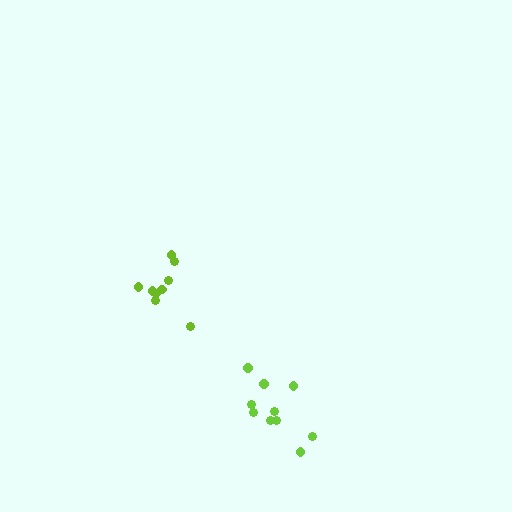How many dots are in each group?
Group 1: 9 dots, Group 2: 10 dots (19 total).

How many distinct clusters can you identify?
There are 2 distinct clusters.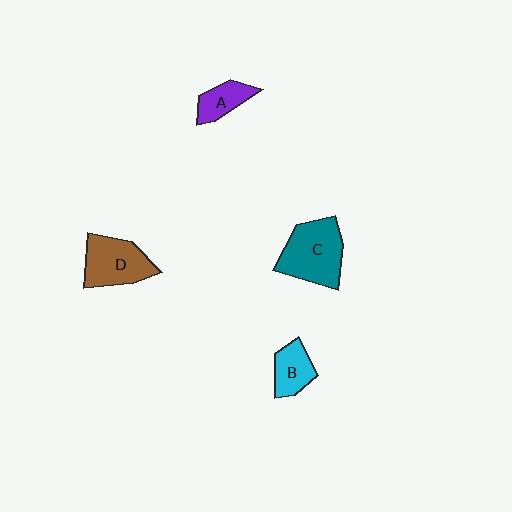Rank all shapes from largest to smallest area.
From largest to smallest: C (teal), D (brown), B (cyan), A (purple).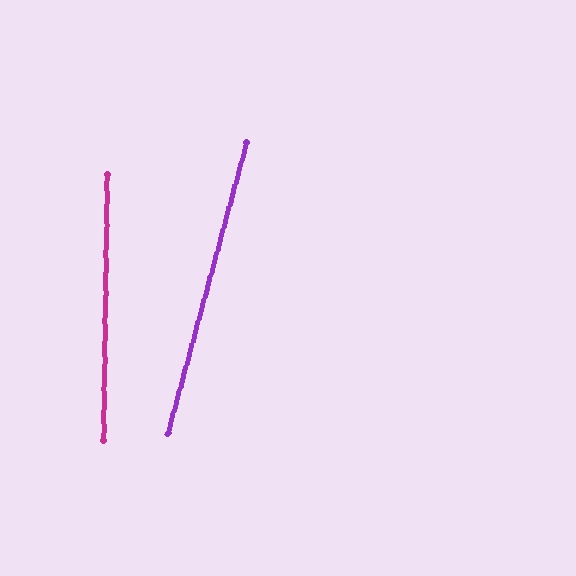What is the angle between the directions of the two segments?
Approximately 14 degrees.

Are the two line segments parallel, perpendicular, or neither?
Neither parallel nor perpendicular — they differ by about 14°.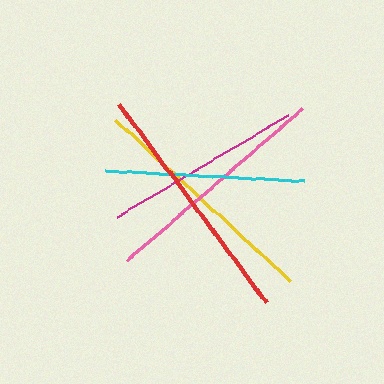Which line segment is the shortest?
The cyan line is the shortest at approximately 198 pixels.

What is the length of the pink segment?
The pink segment is approximately 232 pixels long.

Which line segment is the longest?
The red line is the longest at approximately 248 pixels.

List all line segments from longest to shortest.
From longest to shortest: red, yellow, pink, magenta, cyan.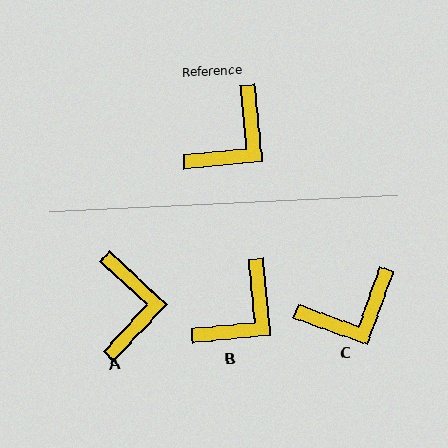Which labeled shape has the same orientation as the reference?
B.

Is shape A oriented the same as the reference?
No, it is off by about 41 degrees.